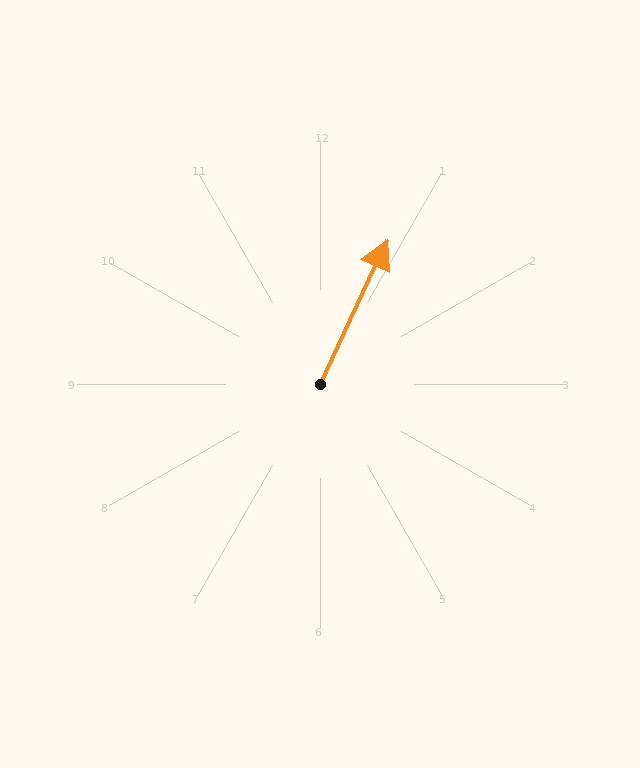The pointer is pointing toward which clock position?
Roughly 1 o'clock.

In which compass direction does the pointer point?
Northeast.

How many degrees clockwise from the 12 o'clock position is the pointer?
Approximately 25 degrees.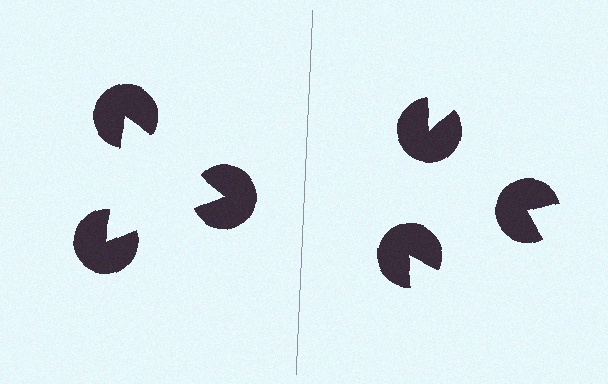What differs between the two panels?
The pac-man discs are positioned identically on both sides; only the wedge orientations differ. On the left they align to a triangle; on the right they are misaligned.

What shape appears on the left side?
An illusory triangle.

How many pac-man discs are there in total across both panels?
6 — 3 on each side.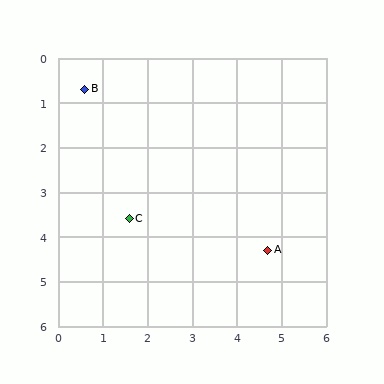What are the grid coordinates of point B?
Point B is at approximately (0.6, 0.7).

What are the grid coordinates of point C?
Point C is at approximately (1.6, 3.6).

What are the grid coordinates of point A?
Point A is at approximately (4.7, 4.3).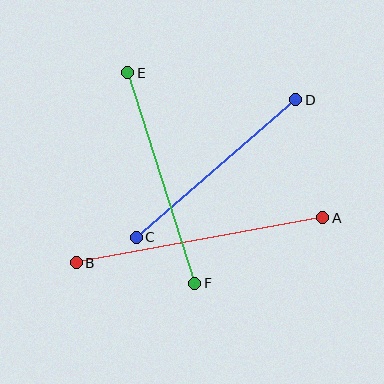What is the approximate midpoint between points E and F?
The midpoint is at approximately (161, 178) pixels.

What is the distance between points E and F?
The distance is approximately 221 pixels.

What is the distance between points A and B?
The distance is approximately 250 pixels.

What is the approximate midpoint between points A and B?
The midpoint is at approximately (199, 240) pixels.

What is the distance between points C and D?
The distance is approximately 211 pixels.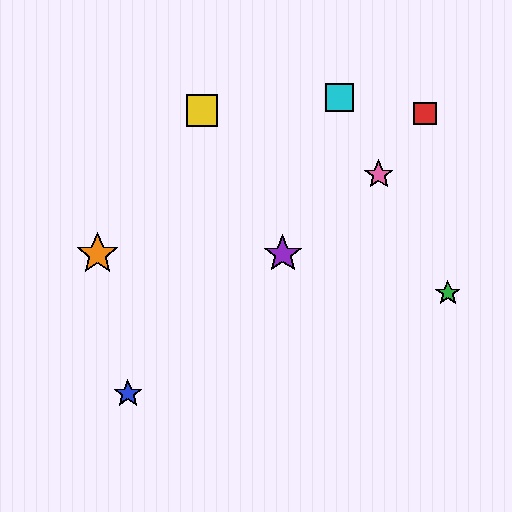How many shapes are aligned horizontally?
2 shapes (the purple star, the orange star) are aligned horizontally.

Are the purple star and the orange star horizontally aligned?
Yes, both are at y≈254.